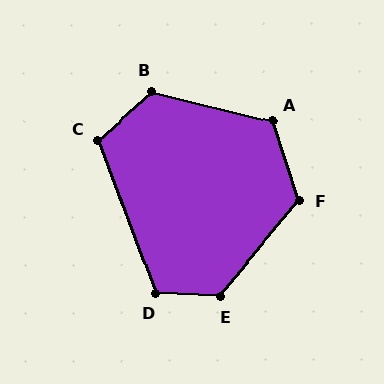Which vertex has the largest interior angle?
E, at approximately 127 degrees.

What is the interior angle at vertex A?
Approximately 122 degrees (obtuse).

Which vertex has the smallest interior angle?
C, at approximately 111 degrees.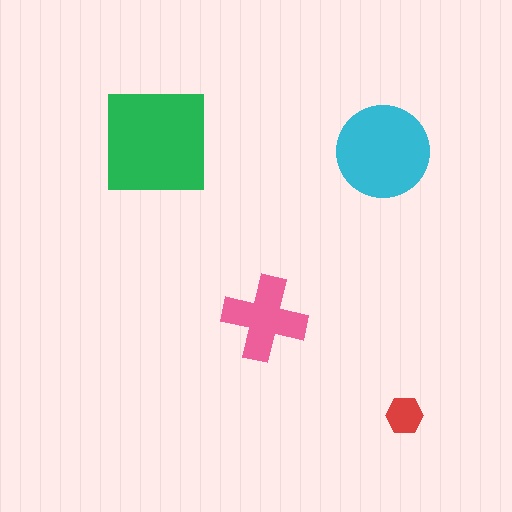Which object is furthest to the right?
The red hexagon is rightmost.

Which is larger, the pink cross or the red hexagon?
The pink cross.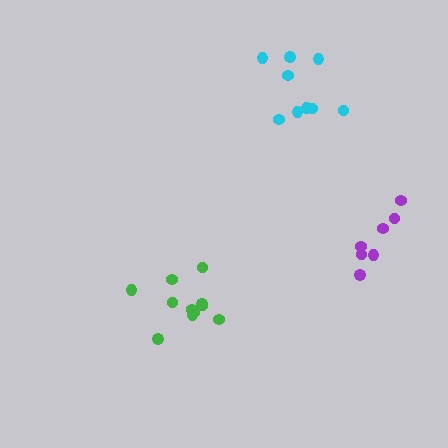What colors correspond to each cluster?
The clusters are colored: purple, green, cyan.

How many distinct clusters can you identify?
There are 3 distinct clusters.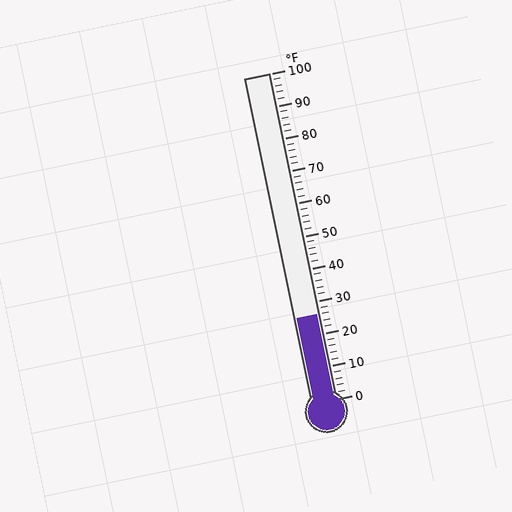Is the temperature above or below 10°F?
The temperature is above 10°F.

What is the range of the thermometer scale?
The thermometer scale ranges from 0°F to 100°F.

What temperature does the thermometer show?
The thermometer shows approximately 26°F.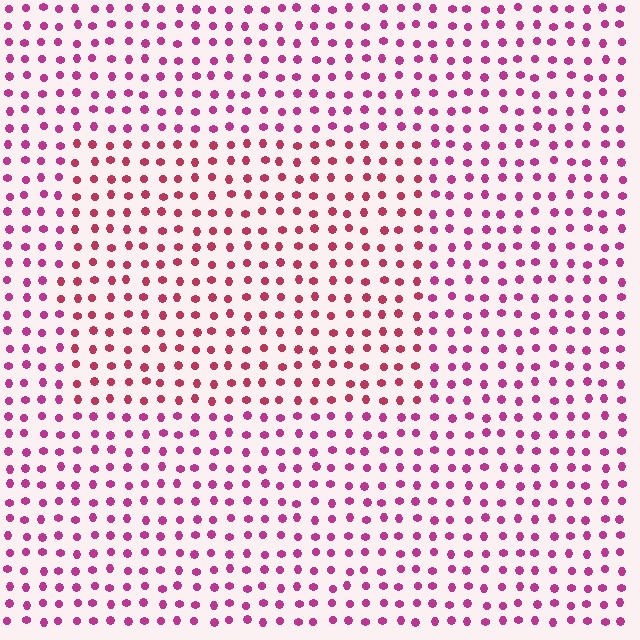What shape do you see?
I see a rectangle.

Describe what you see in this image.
The image is filled with small magenta elements in a uniform arrangement. A rectangle-shaped region is visible where the elements are tinted to a slightly different hue, forming a subtle color boundary.